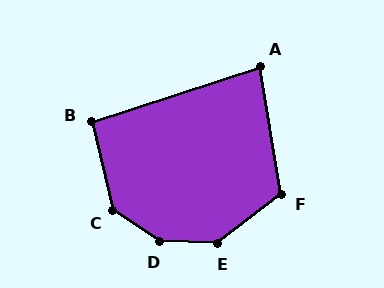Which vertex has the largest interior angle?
D, at approximately 148 degrees.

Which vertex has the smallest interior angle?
A, at approximately 82 degrees.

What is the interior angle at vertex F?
Approximately 118 degrees (obtuse).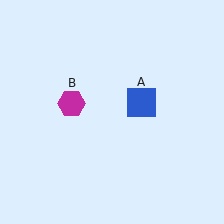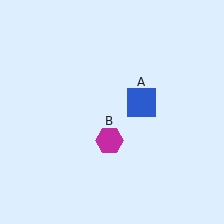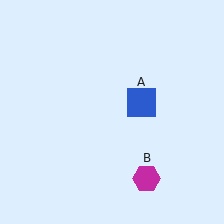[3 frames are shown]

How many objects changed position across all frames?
1 object changed position: magenta hexagon (object B).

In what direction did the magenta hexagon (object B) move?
The magenta hexagon (object B) moved down and to the right.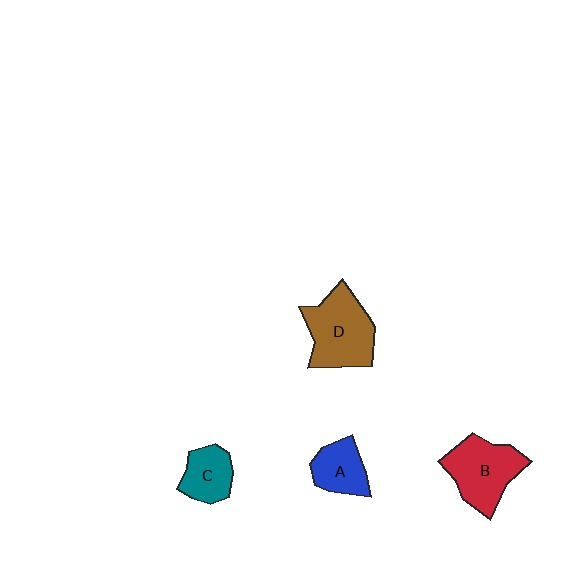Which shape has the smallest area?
Shape C (teal).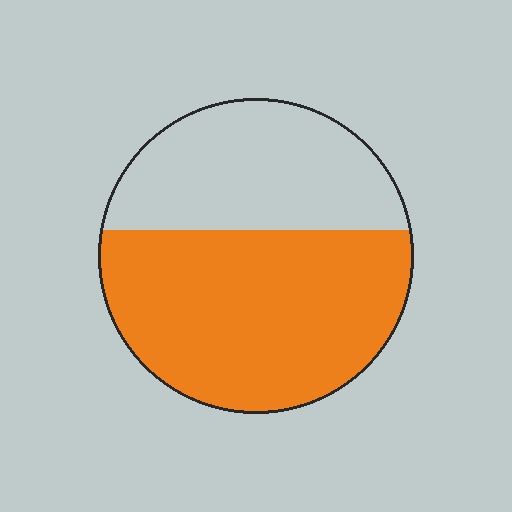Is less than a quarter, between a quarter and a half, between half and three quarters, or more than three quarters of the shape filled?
Between half and three quarters.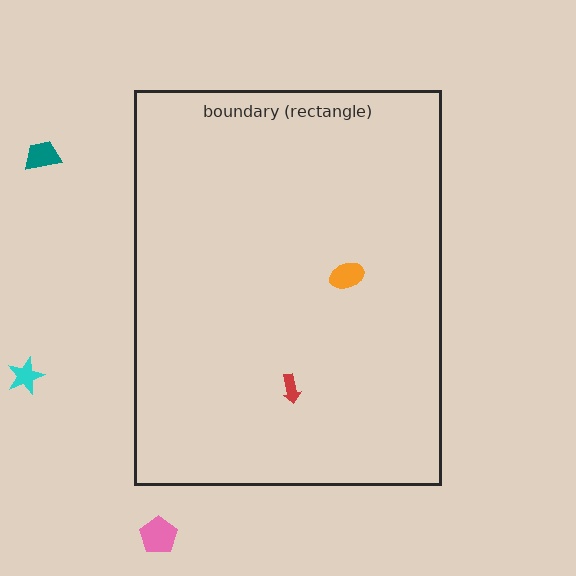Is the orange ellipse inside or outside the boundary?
Inside.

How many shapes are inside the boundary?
2 inside, 3 outside.